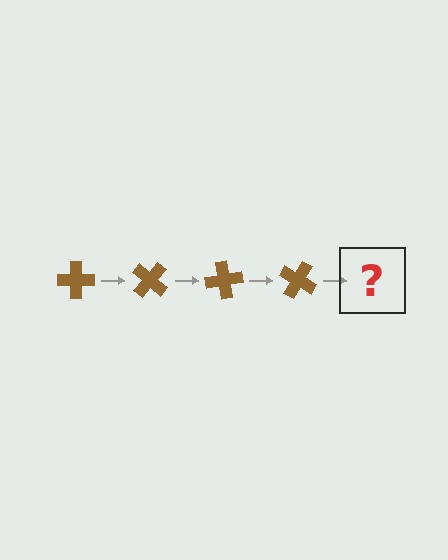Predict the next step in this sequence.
The next step is a brown cross rotated 160 degrees.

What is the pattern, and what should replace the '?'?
The pattern is that the cross rotates 40 degrees each step. The '?' should be a brown cross rotated 160 degrees.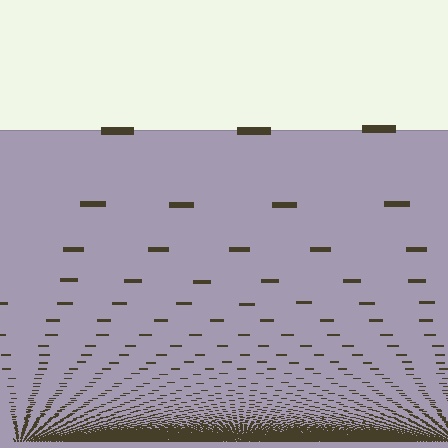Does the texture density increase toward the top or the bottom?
Density increases toward the bottom.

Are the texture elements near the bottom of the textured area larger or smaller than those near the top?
Smaller. The gradient is inverted — elements near the bottom are smaller and denser.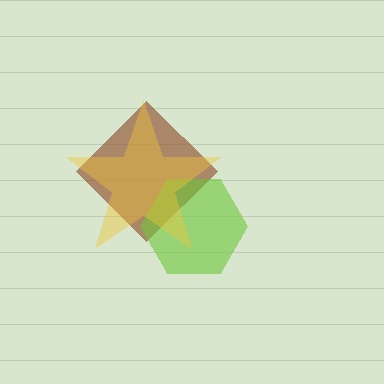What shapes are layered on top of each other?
The layered shapes are: a brown diamond, a lime hexagon, a yellow star.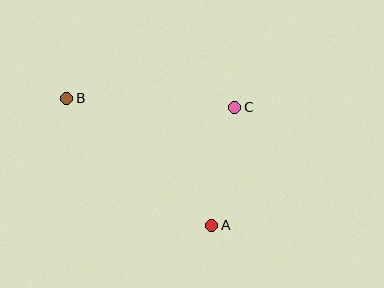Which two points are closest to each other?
Points A and C are closest to each other.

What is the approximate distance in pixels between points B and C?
The distance between B and C is approximately 168 pixels.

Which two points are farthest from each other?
Points A and B are farthest from each other.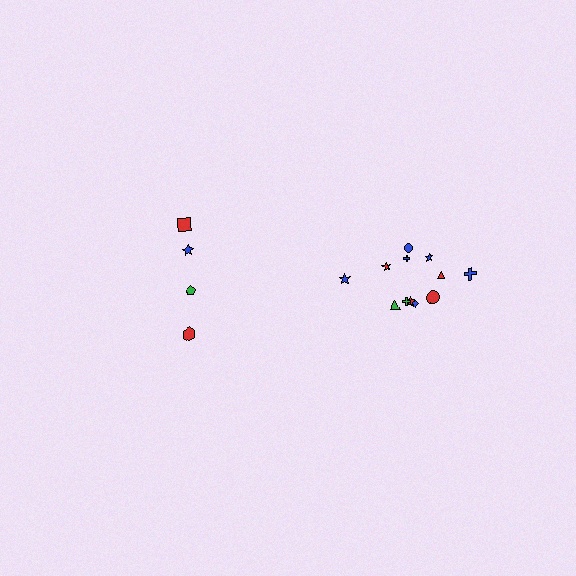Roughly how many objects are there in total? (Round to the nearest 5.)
Roughly 15 objects in total.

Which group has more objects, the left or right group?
The right group.